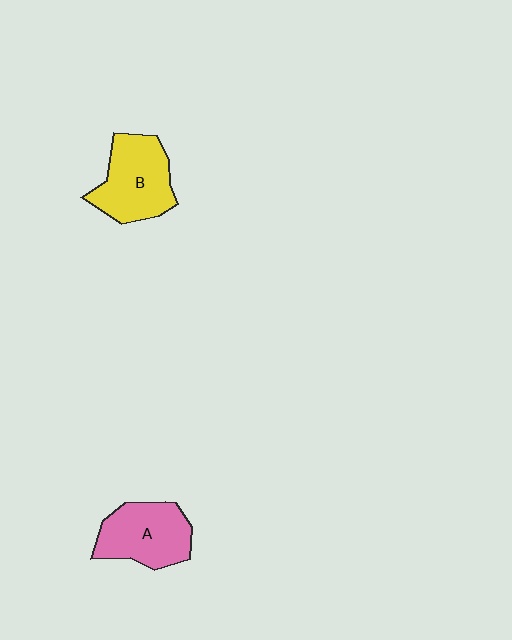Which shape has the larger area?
Shape B (yellow).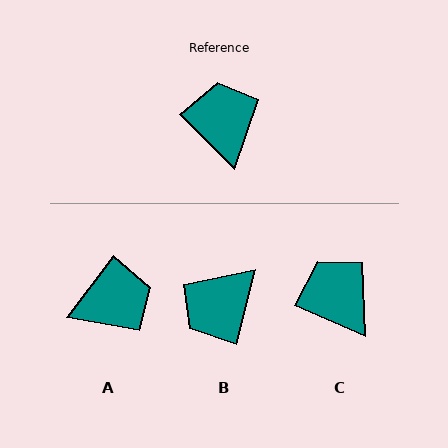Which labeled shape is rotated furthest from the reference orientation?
B, about 120 degrees away.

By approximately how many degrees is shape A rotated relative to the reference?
Approximately 82 degrees clockwise.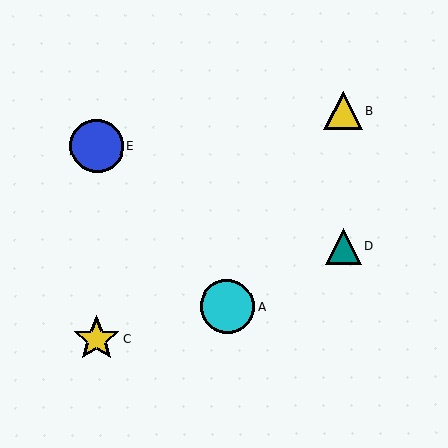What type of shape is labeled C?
Shape C is a yellow star.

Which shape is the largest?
The cyan circle (labeled A) is the largest.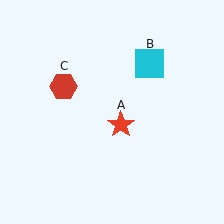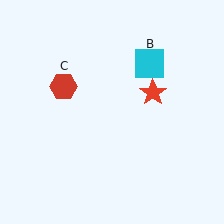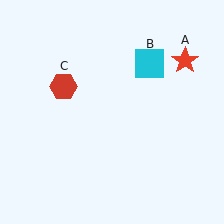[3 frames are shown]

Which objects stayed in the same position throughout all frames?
Cyan square (object B) and red hexagon (object C) remained stationary.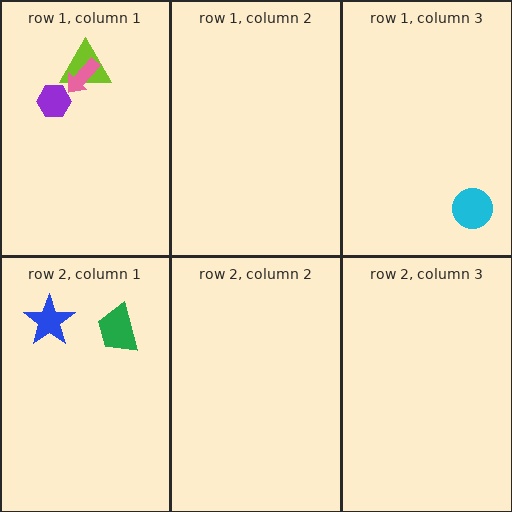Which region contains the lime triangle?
The row 1, column 1 region.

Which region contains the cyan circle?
The row 1, column 3 region.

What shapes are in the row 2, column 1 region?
The green trapezoid, the blue star.